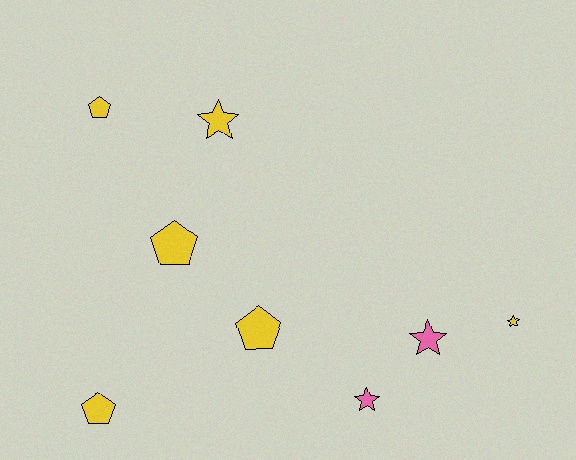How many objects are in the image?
There are 8 objects.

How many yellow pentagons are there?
There are 4 yellow pentagons.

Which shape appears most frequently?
Star, with 4 objects.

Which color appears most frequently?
Yellow, with 6 objects.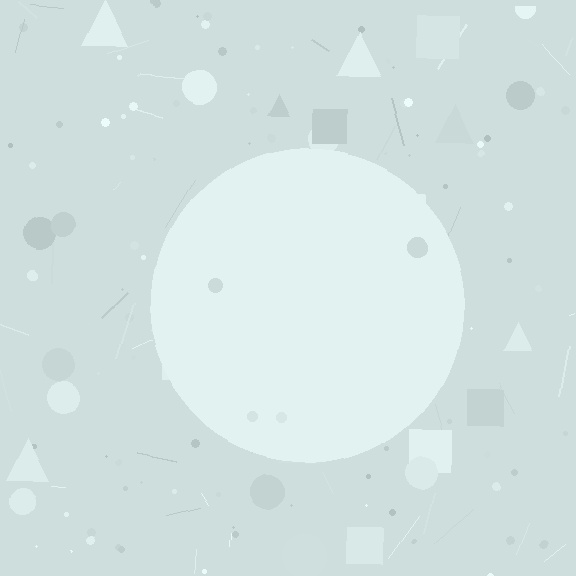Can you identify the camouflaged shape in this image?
The camouflaged shape is a circle.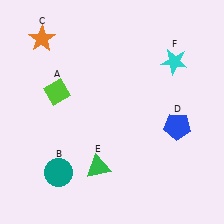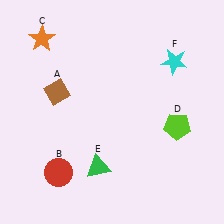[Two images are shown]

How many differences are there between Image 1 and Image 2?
There are 3 differences between the two images.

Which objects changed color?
A changed from lime to brown. B changed from teal to red. D changed from blue to lime.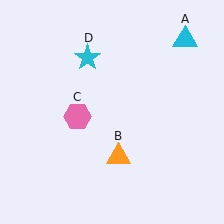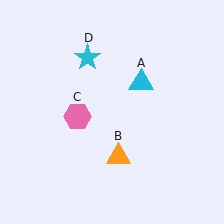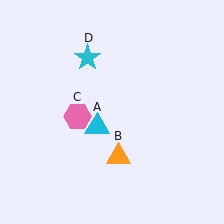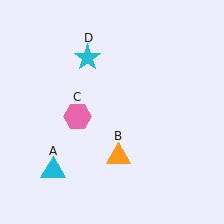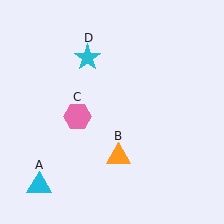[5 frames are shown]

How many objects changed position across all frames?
1 object changed position: cyan triangle (object A).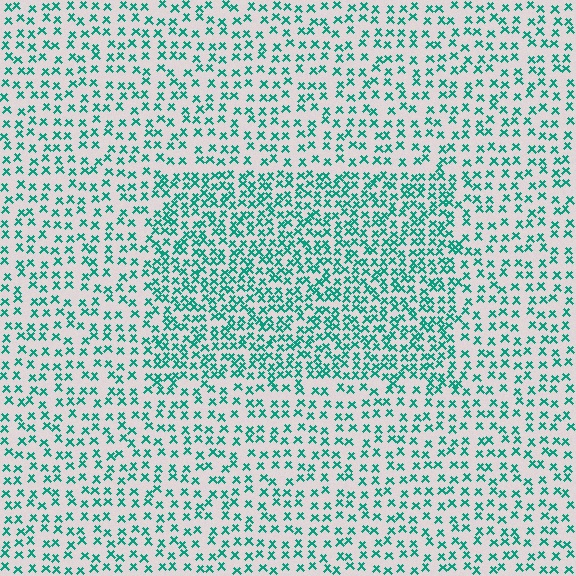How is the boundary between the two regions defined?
The boundary is defined by a change in element density (approximately 1.8x ratio). All elements are the same color, size, and shape.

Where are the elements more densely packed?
The elements are more densely packed inside the rectangle boundary.